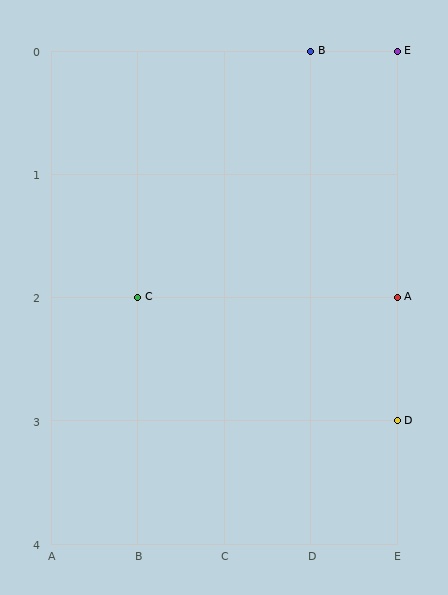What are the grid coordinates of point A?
Point A is at grid coordinates (E, 2).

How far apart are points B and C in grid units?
Points B and C are 2 columns and 2 rows apart (about 2.8 grid units diagonally).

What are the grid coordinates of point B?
Point B is at grid coordinates (D, 0).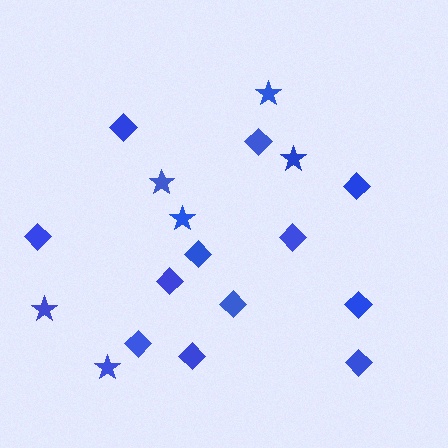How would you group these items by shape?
There are 2 groups: one group of diamonds (12) and one group of stars (6).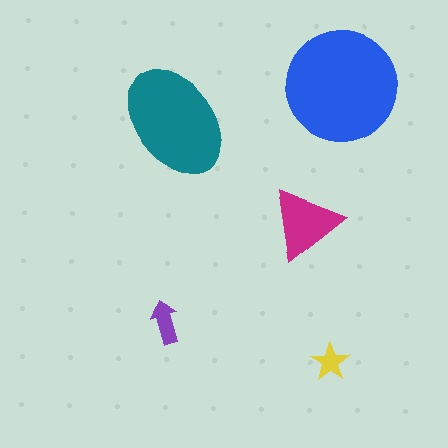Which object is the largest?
The blue circle.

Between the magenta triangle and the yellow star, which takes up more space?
The magenta triangle.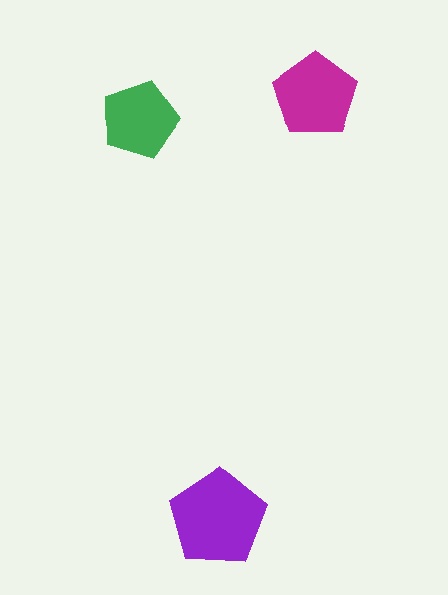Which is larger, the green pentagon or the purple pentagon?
The purple one.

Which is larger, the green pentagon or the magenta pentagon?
The magenta one.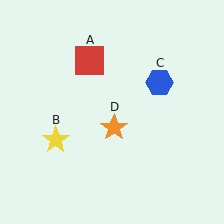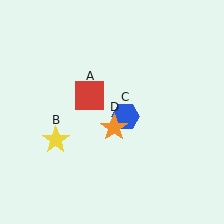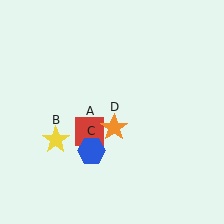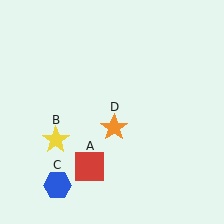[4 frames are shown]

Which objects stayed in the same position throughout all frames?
Yellow star (object B) and orange star (object D) remained stationary.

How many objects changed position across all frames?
2 objects changed position: red square (object A), blue hexagon (object C).